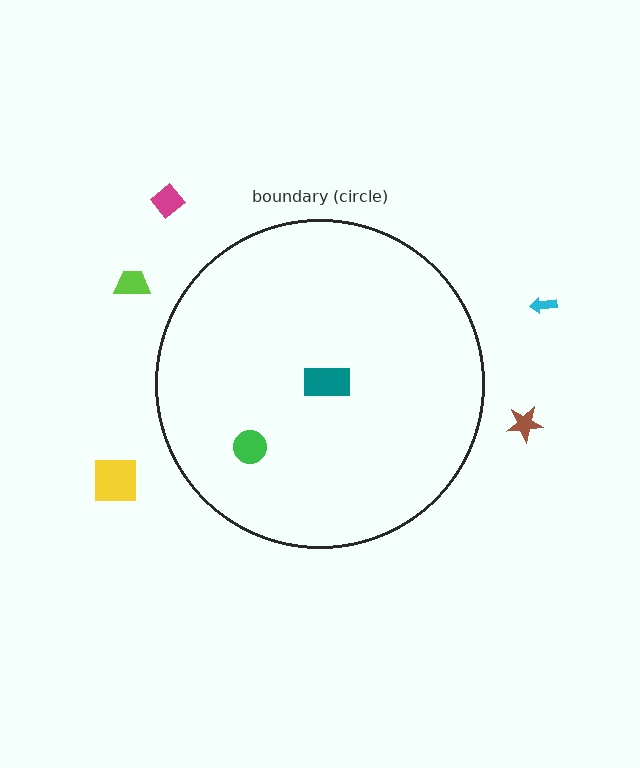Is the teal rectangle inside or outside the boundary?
Inside.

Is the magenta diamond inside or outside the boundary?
Outside.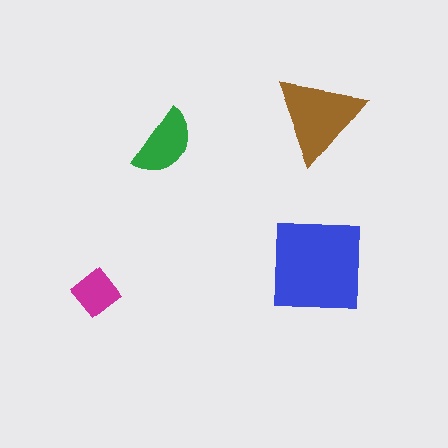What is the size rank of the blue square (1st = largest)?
1st.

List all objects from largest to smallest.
The blue square, the brown triangle, the green semicircle, the magenta diamond.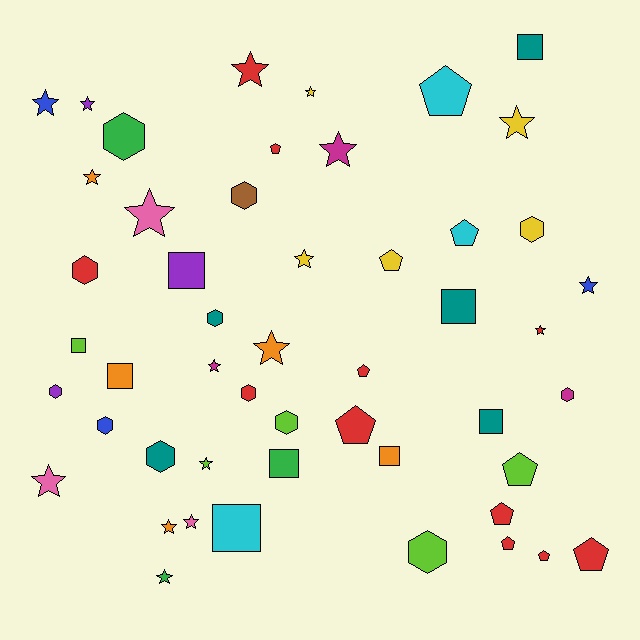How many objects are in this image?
There are 50 objects.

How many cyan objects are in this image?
There are 3 cyan objects.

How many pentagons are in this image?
There are 11 pentagons.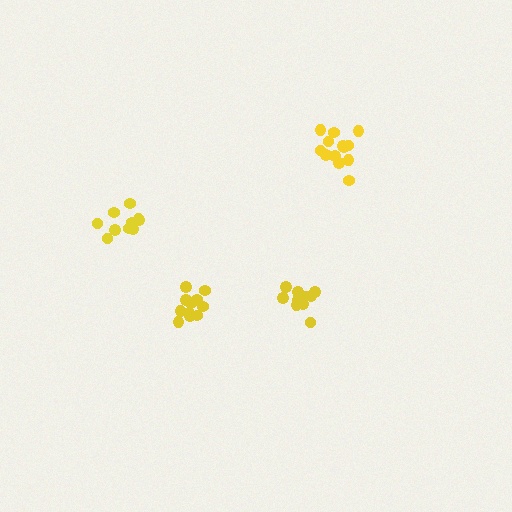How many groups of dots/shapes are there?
There are 4 groups.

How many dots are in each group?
Group 1: 10 dots, Group 2: 11 dots, Group 3: 13 dots, Group 4: 11 dots (45 total).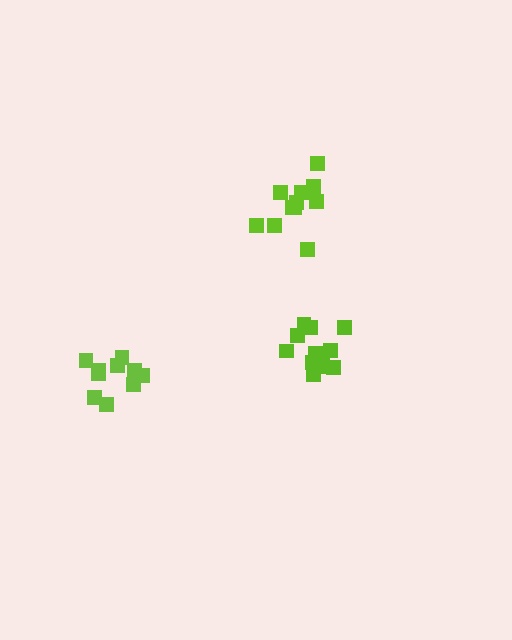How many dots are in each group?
Group 1: 10 dots, Group 2: 12 dots, Group 3: 11 dots (33 total).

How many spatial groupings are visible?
There are 3 spatial groupings.